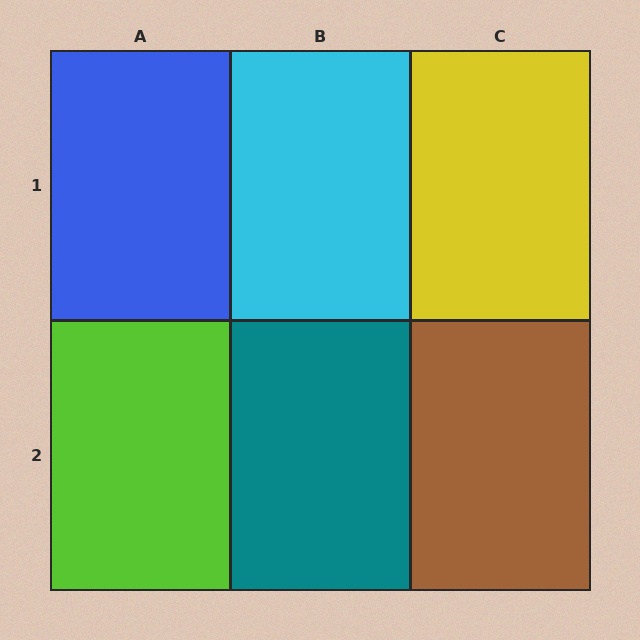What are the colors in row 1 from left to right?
Blue, cyan, yellow.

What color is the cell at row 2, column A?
Lime.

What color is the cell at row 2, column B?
Teal.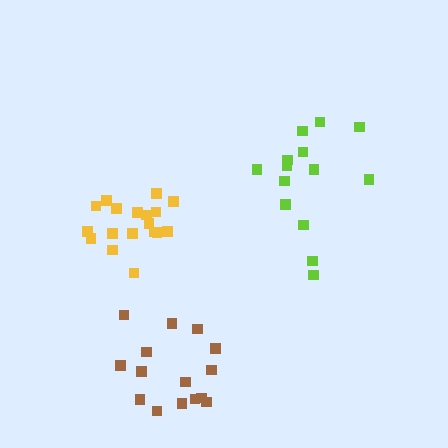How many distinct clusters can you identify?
There are 3 distinct clusters.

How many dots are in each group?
Group 1: 15 dots, Group 2: 19 dots, Group 3: 14 dots (48 total).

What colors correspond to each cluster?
The clusters are colored: brown, yellow, lime.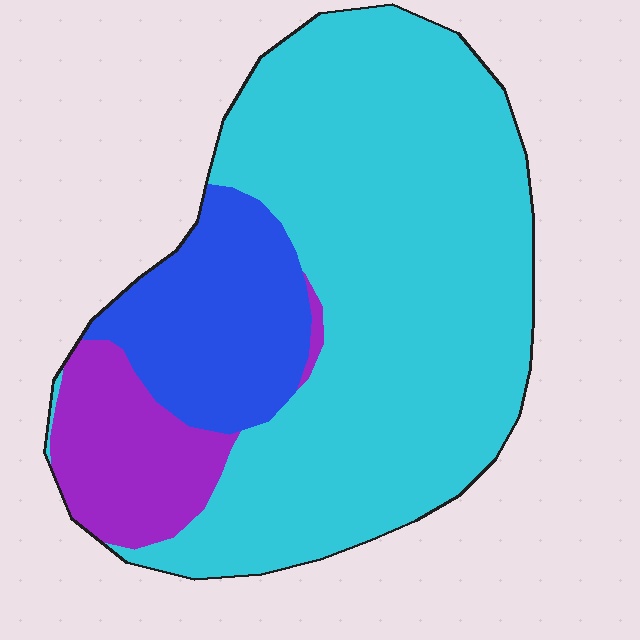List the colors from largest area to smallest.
From largest to smallest: cyan, blue, purple.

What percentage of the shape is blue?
Blue takes up about one sixth (1/6) of the shape.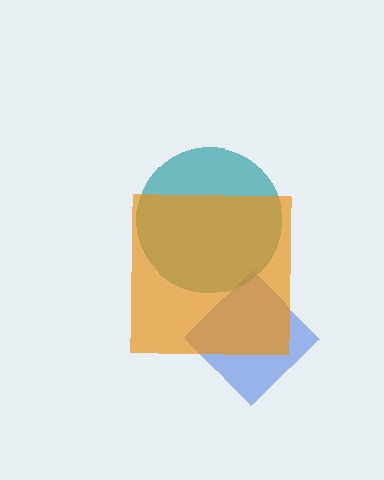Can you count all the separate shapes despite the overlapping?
Yes, there are 3 separate shapes.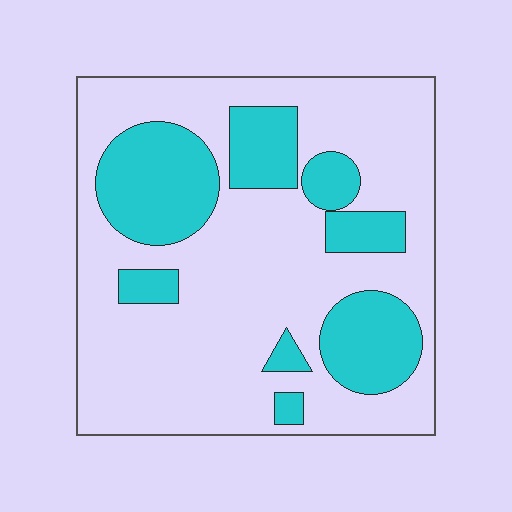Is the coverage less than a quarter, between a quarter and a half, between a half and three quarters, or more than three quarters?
Between a quarter and a half.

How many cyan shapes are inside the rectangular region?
8.